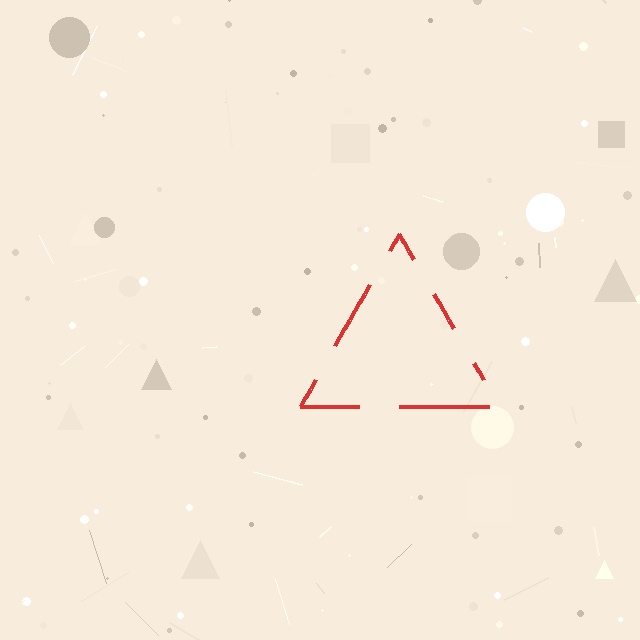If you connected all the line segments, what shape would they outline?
They would outline a triangle.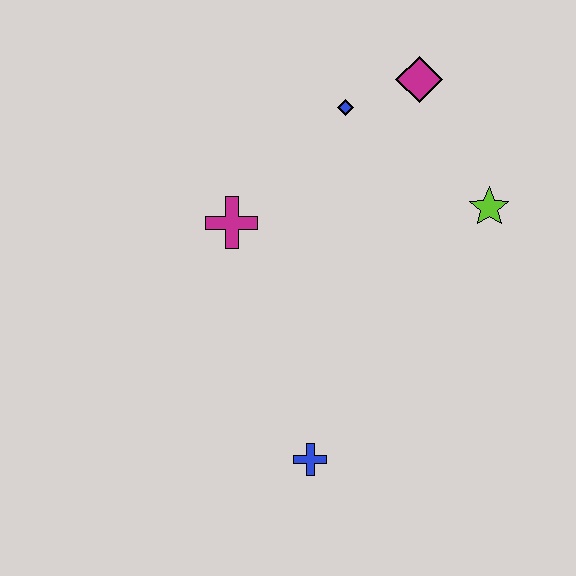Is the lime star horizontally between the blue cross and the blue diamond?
No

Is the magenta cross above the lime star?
No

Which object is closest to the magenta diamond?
The blue diamond is closest to the magenta diamond.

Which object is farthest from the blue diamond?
The blue cross is farthest from the blue diamond.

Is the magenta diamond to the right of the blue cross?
Yes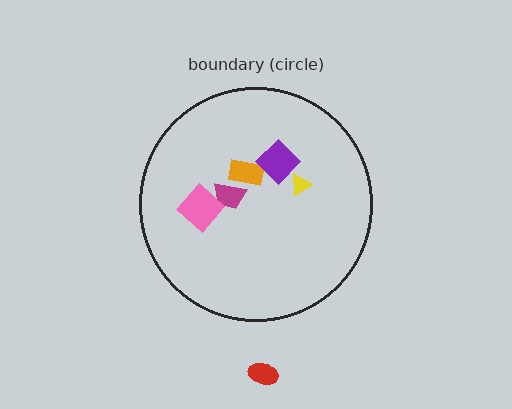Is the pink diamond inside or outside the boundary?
Inside.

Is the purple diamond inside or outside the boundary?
Inside.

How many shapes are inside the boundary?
5 inside, 1 outside.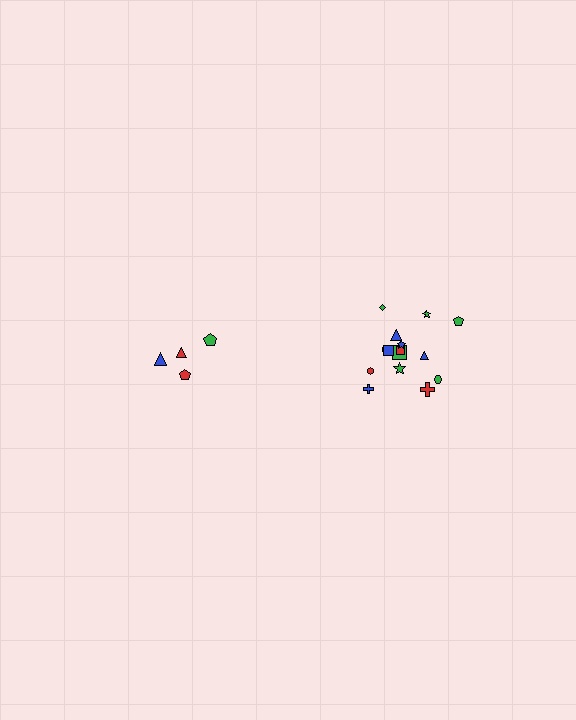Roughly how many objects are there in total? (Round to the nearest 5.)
Roughly 20 objects in total.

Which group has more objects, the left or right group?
The right group.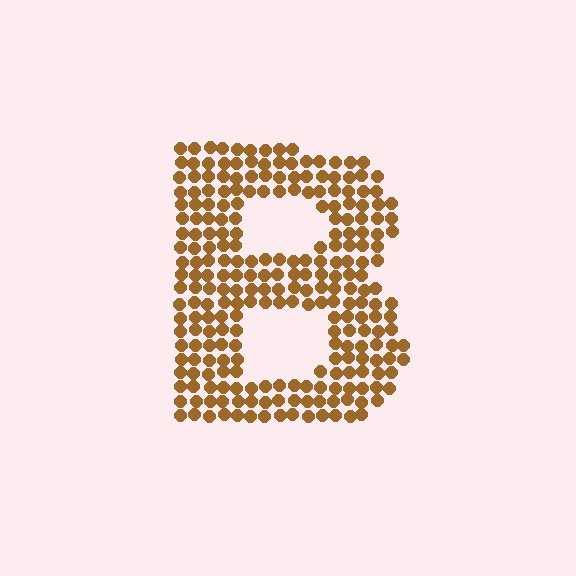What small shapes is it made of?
It is made of small circles.